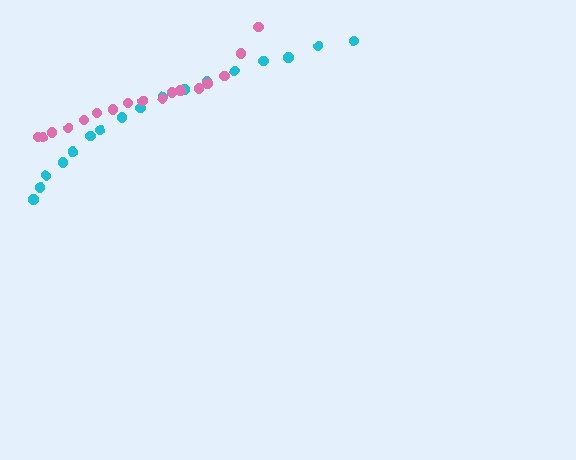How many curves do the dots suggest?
There are 2 distinct paths.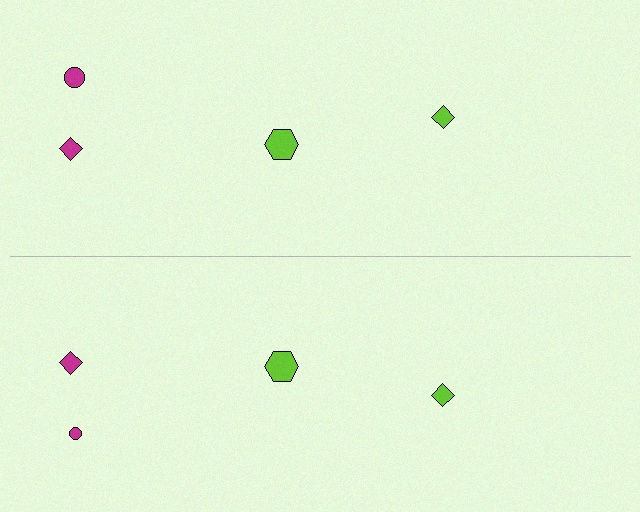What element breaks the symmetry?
The magenta circle on the bottom side has a different size than its mirror counterpart.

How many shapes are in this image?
There are 8 shapes in this image.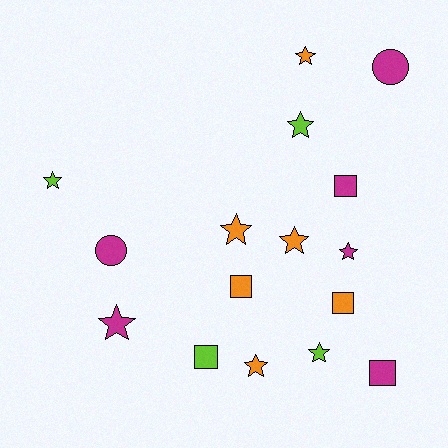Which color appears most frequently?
Orange, with 6 objects.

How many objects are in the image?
There are 16 objects.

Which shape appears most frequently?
Star, with 9 objects.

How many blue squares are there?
There are no blue squares.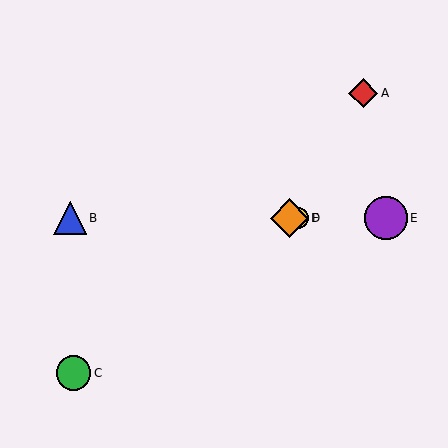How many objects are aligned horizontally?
4 objects (B, D, E, F) are aligned horizontally.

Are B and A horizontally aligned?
No, B is at y≈218 and A is at y≈93.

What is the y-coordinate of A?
Object A is at y≈93.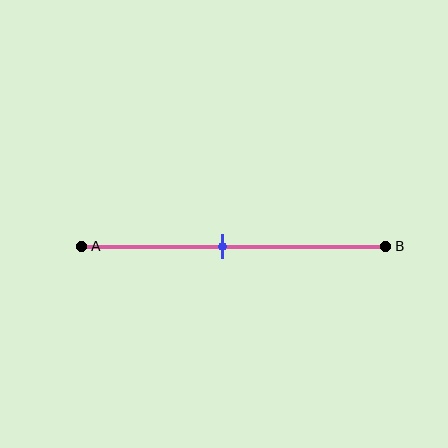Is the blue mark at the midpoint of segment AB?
No, the mark is at about 45% from A, not at the 50% midpoint.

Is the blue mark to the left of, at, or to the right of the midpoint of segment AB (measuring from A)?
The blue mark is to the left of the midpoint of segment AB.